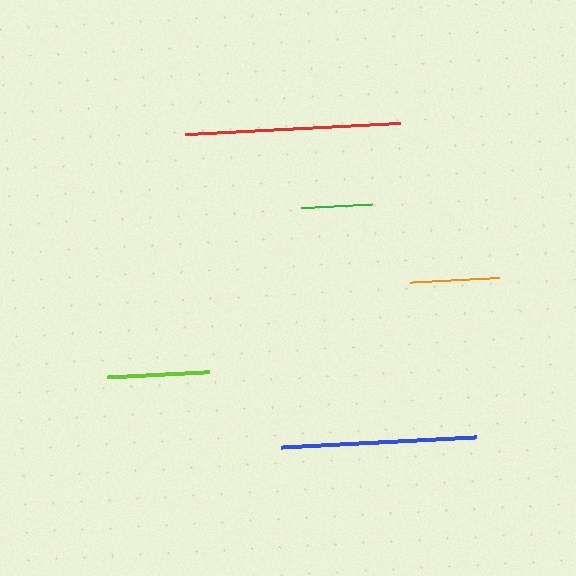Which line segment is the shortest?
The green line is the shortest at approximately 71 pixels.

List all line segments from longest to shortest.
From longest to shortest: red, blue, lime, orange, green.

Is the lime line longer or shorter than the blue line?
The blue line is longer than the lime line.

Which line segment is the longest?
The red line is the longest at approximately 216 pixels.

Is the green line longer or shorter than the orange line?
The orange line is longer than the green line.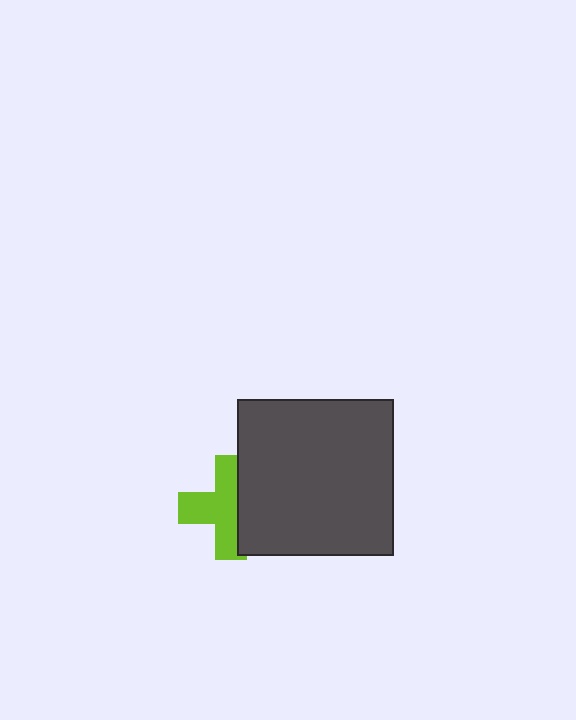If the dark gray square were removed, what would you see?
You would see the complete lime cross.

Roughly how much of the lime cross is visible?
About half of it is visible (roughly 62%).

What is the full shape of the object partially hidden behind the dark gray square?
The partially hidden object is a lime cross.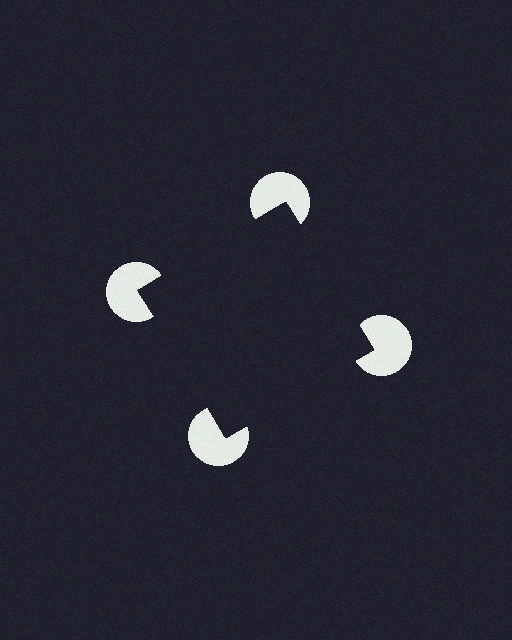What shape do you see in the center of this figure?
An illusory square — its edges are inferred from the aligned wedge cuts in the pac-man discs, not physically drawn.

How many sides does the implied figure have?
4 sides.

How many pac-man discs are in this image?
There are 4 — one at each vertex of the illusory square.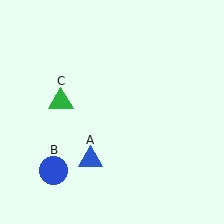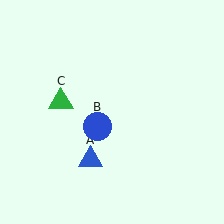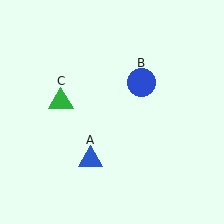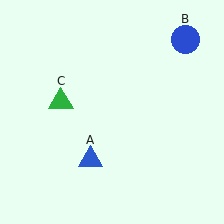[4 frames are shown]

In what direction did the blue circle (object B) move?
The blue circle (object B) moved up and to the right.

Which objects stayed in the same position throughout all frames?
Blue triangle (object A) and green triangle (object C) remained stationary.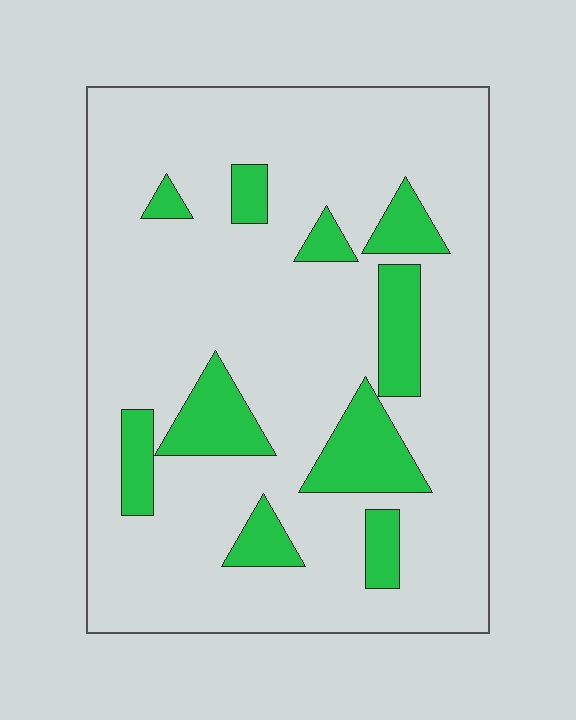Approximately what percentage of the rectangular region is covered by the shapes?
Approximately 15%.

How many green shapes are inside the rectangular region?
10.